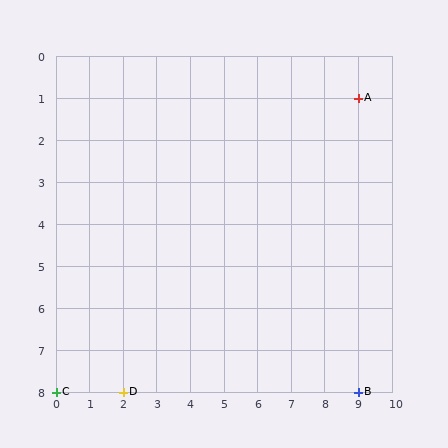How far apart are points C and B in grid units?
Points C and B are 9 columns apart.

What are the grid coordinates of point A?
Point A is at grid coordinates (9, 1).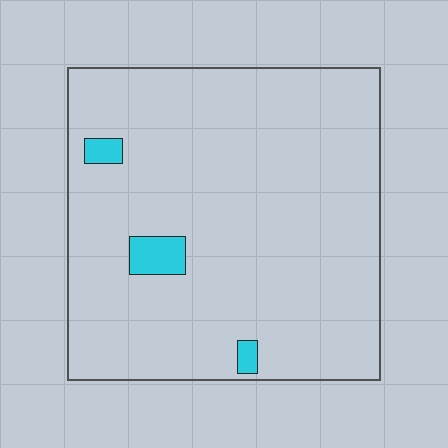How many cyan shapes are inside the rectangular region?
3.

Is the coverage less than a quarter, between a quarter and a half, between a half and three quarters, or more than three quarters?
Less than a quarter.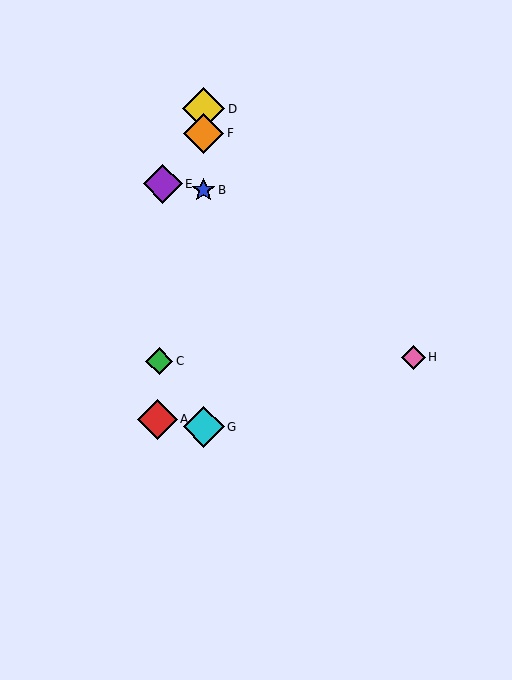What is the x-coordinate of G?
Object G is at x≈204.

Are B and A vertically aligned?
No, B is at x≈204 and A is at x≈157.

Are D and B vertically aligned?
Yes, both are at x≈204.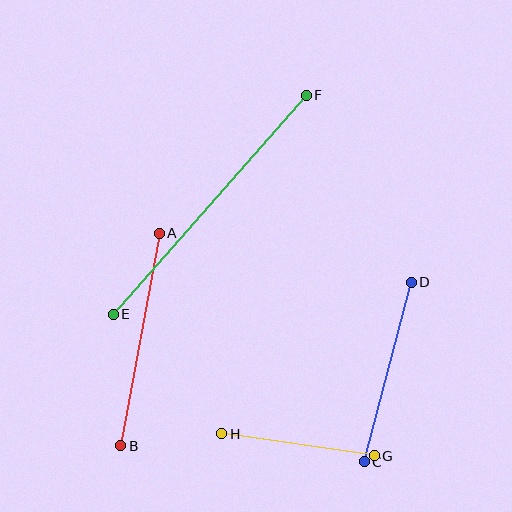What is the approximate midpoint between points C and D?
The midpoint is at approximately (388, 372) pixels.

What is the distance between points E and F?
The distance is approximately 292 pixels.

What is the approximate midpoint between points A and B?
The midpoint is at approximately (140, 340) pixels.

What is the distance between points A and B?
The distance is approximately 216 pixels.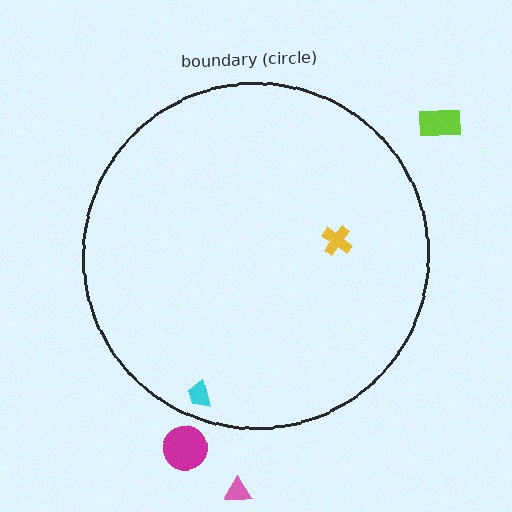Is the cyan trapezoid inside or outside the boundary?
Inside.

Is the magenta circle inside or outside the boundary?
Outside.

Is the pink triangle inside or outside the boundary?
Outside.